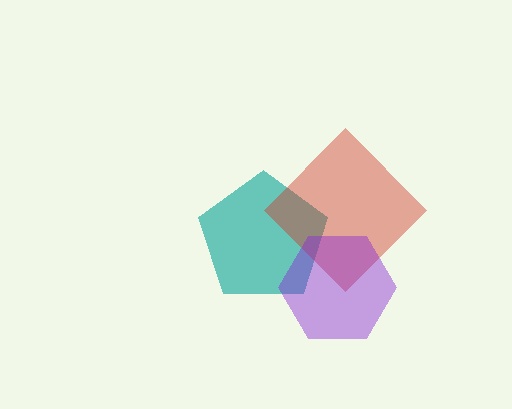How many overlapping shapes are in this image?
There are 3 overlapping shapes in the image.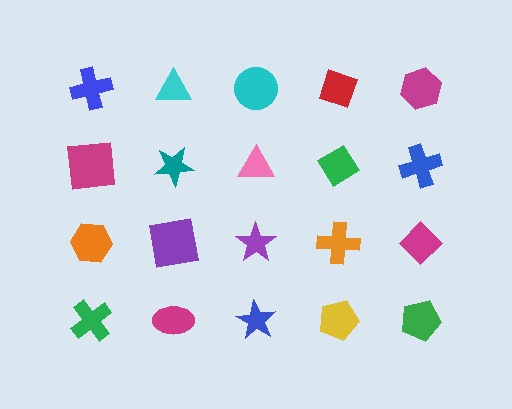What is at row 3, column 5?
A magenta diamond.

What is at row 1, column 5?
A magenta hexagon.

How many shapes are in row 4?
5 shapes.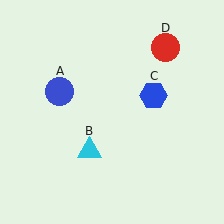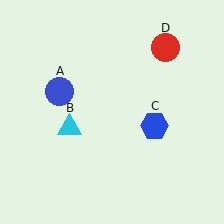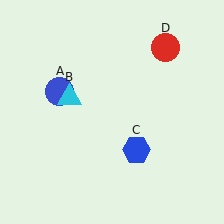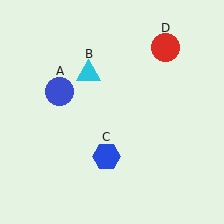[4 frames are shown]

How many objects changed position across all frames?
2 objects changed position: cyan triangle (object B), blue hexagon (object C).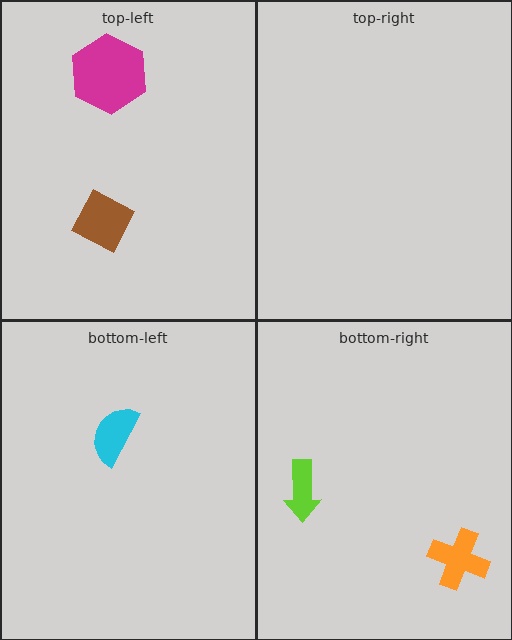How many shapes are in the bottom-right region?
2.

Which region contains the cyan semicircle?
The bottom-left region.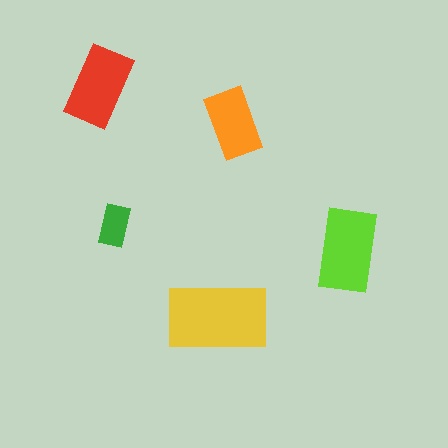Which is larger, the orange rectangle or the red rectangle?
The red one.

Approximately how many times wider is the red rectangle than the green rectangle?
About 2 times wider.